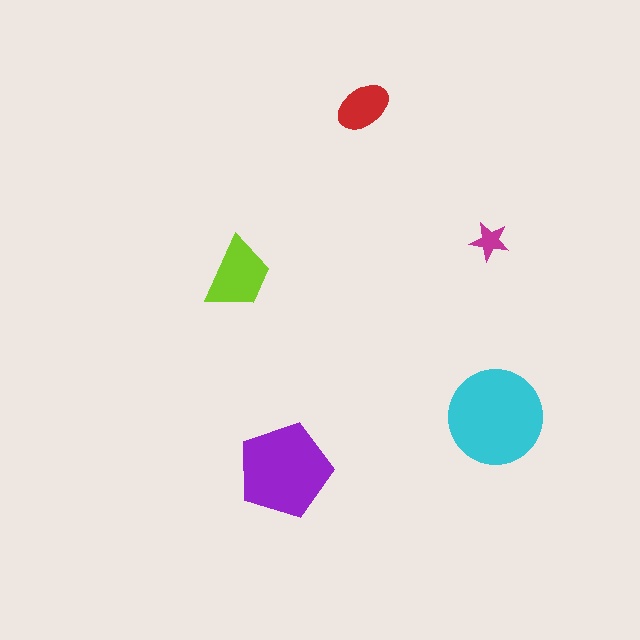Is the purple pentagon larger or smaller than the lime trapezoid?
Larger.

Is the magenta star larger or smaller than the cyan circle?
Smaller.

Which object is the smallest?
The magenta star.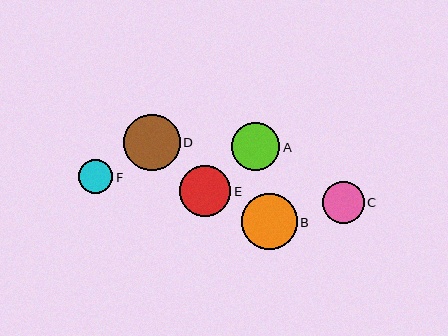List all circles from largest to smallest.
From largest to smallest: D, B, E, A, C, F.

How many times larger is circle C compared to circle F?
Circle C is approximately 1.2 times the size of circle F.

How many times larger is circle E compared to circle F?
Circle E is approximately 1.5 times the size of circle F.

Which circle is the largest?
Circle D is the largest with a size of approximately 57 pixels.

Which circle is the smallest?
Circle F is the smallest with a size of approximately 34 pixels.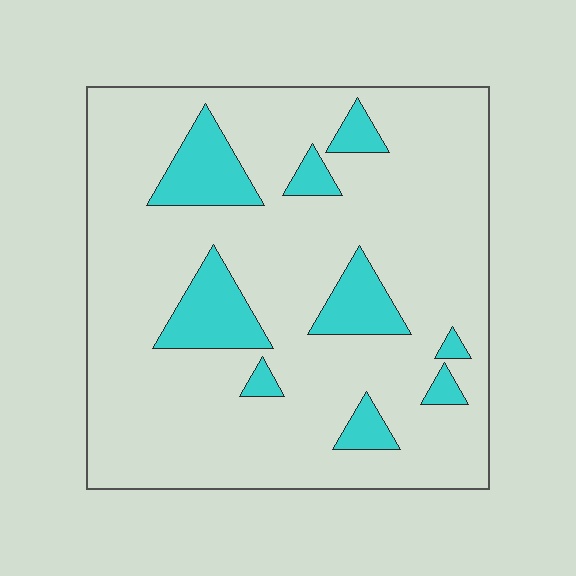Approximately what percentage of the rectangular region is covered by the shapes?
Approximately 15%.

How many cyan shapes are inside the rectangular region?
9.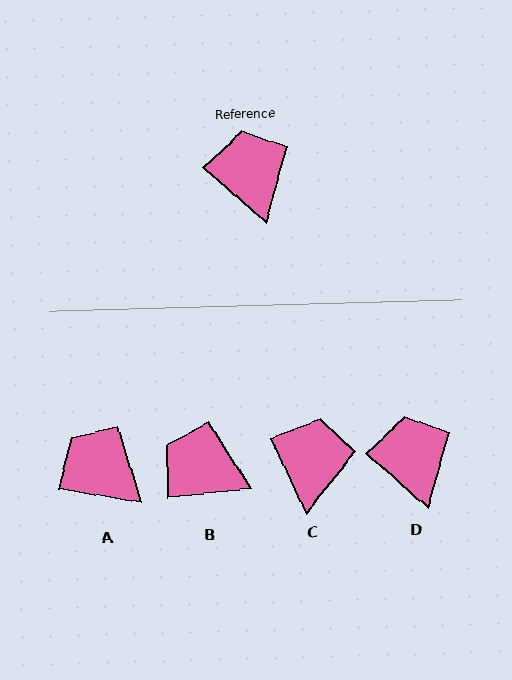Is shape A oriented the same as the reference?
No, it is off by about 32 degrees.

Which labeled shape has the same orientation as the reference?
D.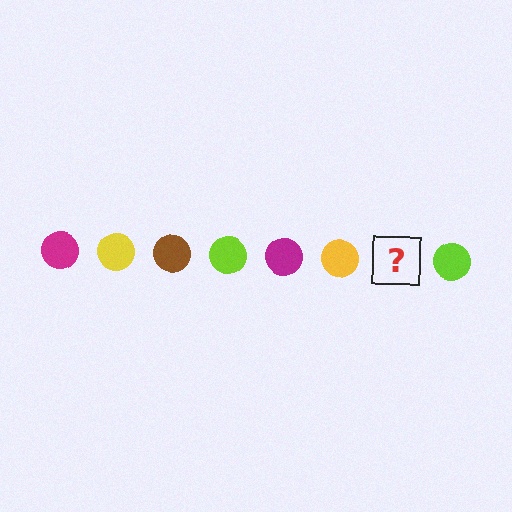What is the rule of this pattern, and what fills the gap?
The rule is that the pattern cycles through magenta, yellow, brown, lime circles. The gap should be filled with a brown circle.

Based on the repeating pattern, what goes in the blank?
The blank should be a brown circle.